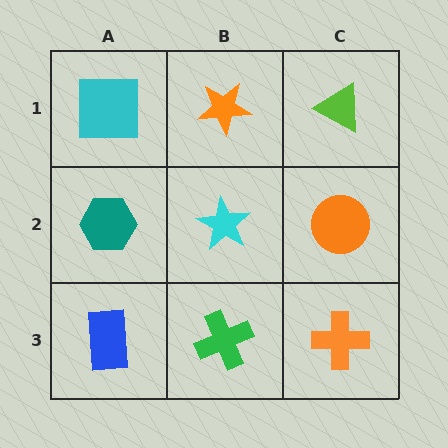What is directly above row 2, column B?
An orange star.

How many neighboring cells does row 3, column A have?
2.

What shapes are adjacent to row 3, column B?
A cyan star (row 2, column B), a blue rectangle (row 3, column A), an orange cross (row 3, column C).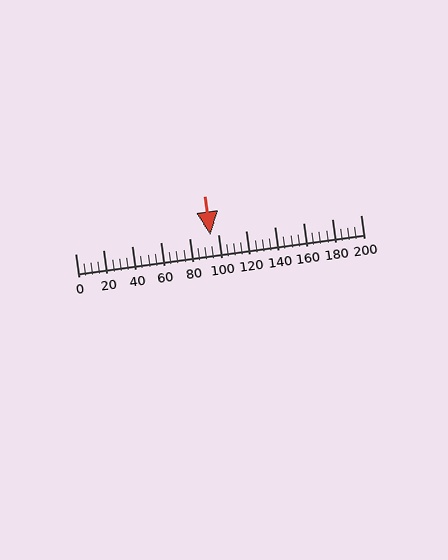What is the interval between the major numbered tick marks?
The major tick marks are spaced 20 units apart.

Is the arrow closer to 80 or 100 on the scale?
The arrow is closer to 100.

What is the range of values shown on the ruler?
The ruler shows values from 0 to 200.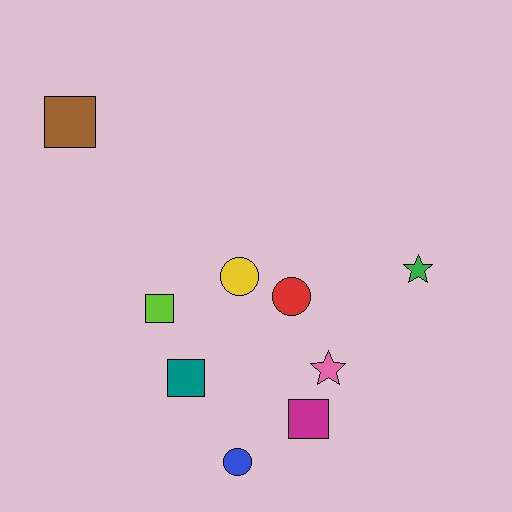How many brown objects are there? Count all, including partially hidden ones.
There is 1 brown object.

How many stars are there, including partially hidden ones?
There are 2 stars.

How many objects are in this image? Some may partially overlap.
There are 9 objects.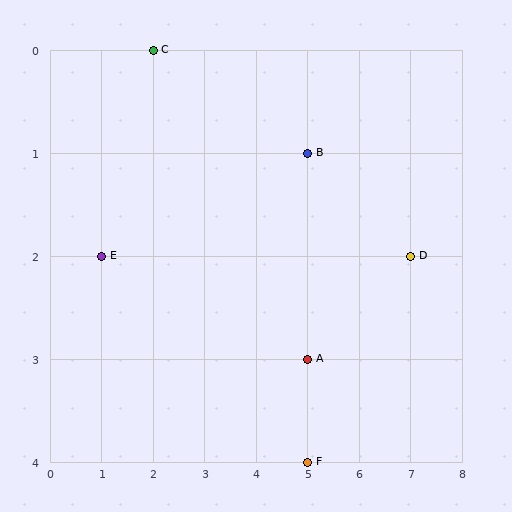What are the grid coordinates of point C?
Point C is at grid coordinates (2, 0).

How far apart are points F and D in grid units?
Points F and D are 2 columns and 2 rows apart (about 2.8 grid units diagonally).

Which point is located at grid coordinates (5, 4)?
Point F is at (5, 4).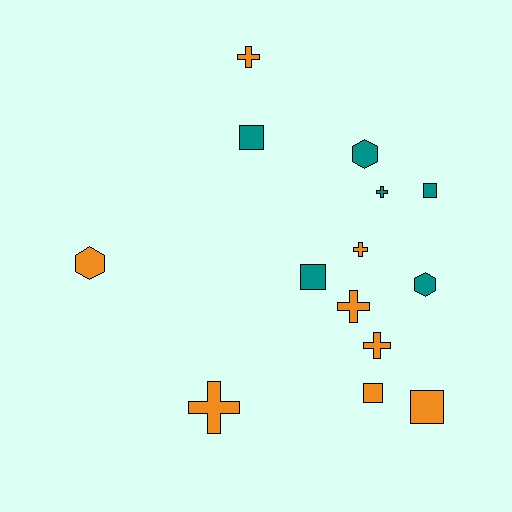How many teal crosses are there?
There is 1 teal cross.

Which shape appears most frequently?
Cross, with 6 objects.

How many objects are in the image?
There are 14 objects.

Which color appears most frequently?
Orange, with 8 objects.